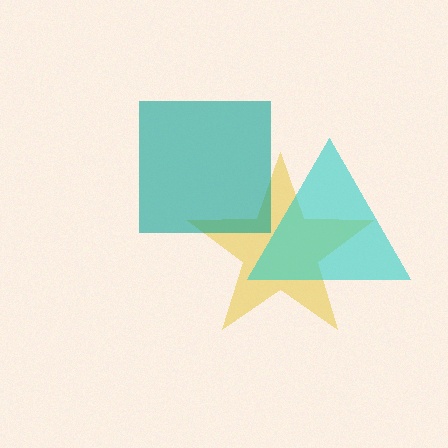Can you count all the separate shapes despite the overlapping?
Yes, there are 3 separate shapes.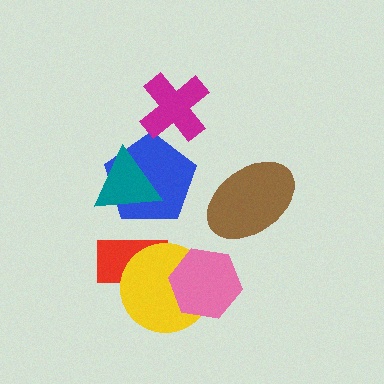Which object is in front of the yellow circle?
The pink hexagon is in front of the yellow circle.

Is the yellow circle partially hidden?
Yes, it is partially covered by another shape.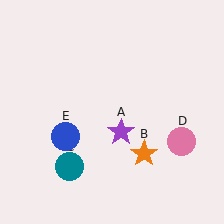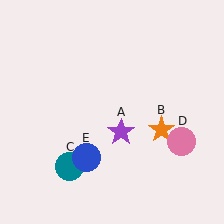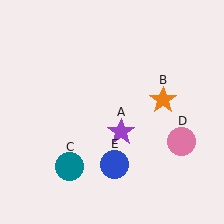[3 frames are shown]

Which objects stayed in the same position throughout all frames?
Purple star (object A) and teal circle (object C) and pink circle (object D) remained stationary.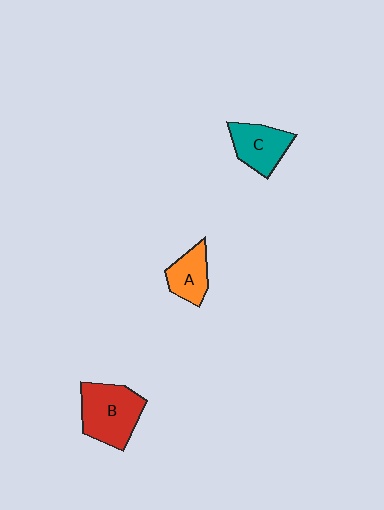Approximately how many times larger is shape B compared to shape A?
Approximately 1.7 times.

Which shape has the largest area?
Shape B (red).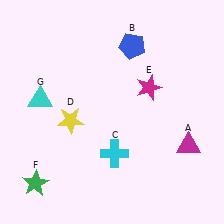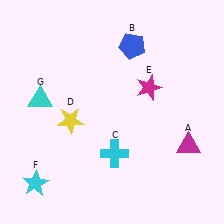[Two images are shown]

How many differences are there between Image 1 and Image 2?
There is 1 difference between the two images.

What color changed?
The star (F) changed from green in Image 1 to cyan in Image 2.